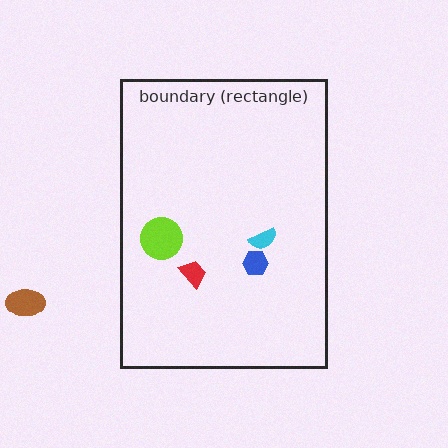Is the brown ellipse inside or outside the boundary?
Outside.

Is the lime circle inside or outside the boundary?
Inside.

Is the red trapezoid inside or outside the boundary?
Inside.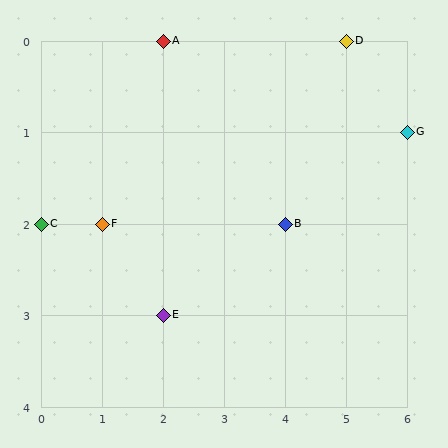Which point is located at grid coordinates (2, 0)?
Point A is at (2, 0).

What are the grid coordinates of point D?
Point D is at grid coordinates (5, 0).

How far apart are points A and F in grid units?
Points A and F are 1 column and 2 rows apart (about 2.2 grid units diagonally).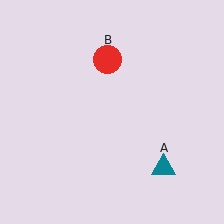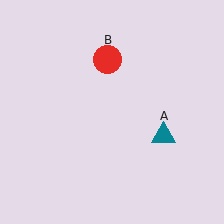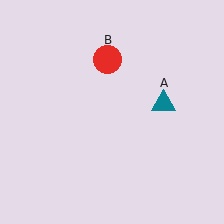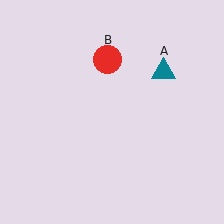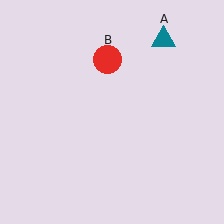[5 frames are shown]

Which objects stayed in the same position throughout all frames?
Red circle (object B) remained stationary.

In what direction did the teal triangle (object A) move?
The teal triangle (object A) moved up.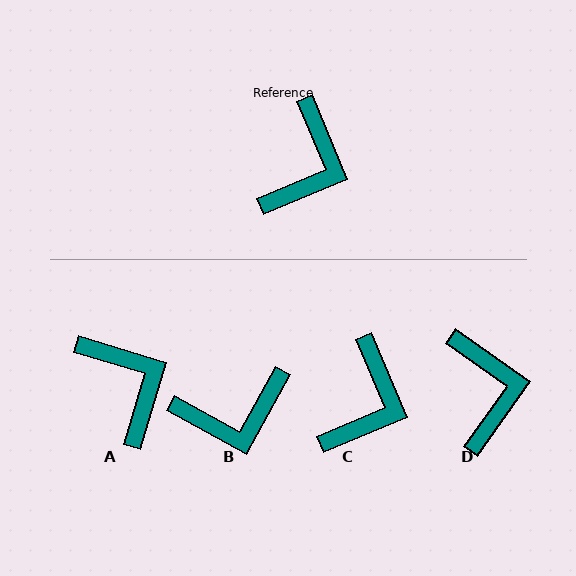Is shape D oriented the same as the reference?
No, it is off by about 32 degrees.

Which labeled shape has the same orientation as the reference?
C.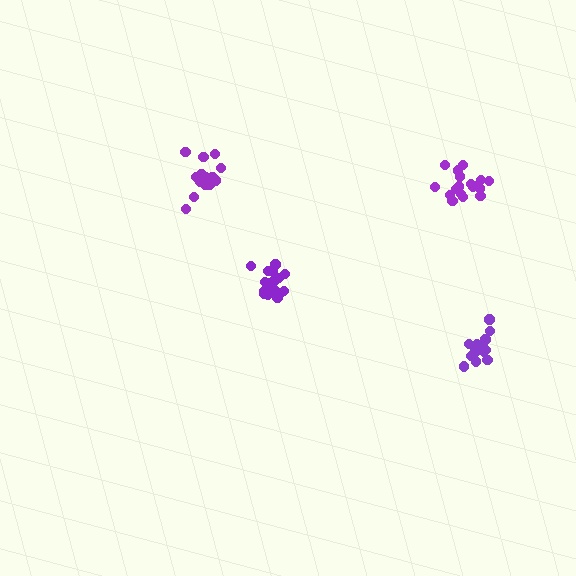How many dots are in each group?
Group 1: 21 dots, Group 2: 18 dots, Group 3: 15 dots, Group 4: 15 dots (69 total).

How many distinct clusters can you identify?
There are 4 distinct clusters.